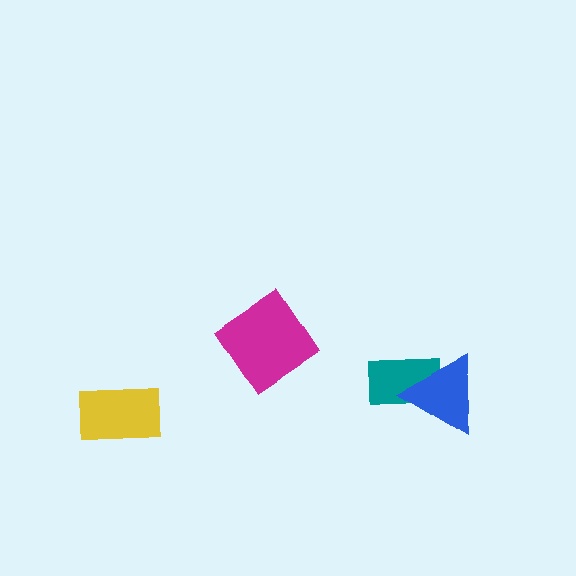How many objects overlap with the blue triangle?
1 object overlaps with the blue triangle.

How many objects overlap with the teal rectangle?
1 object overlaps with the teal rectangle.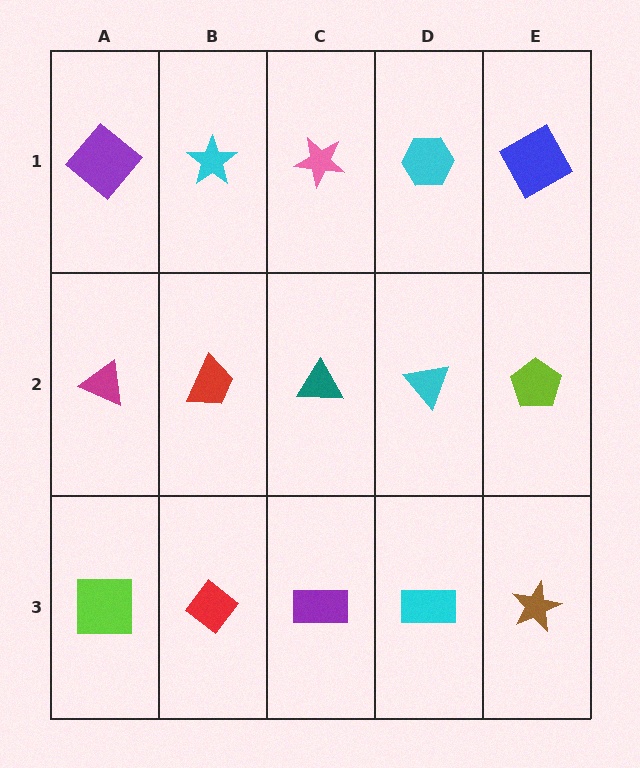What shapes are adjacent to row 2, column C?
A pink star (row 1, column C), a purple rectangle (row 3, column C), a red trapezoid (row 2, column B), a cyan triangle (row 2, column D).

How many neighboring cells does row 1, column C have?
3.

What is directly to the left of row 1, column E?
A cyan hexagon.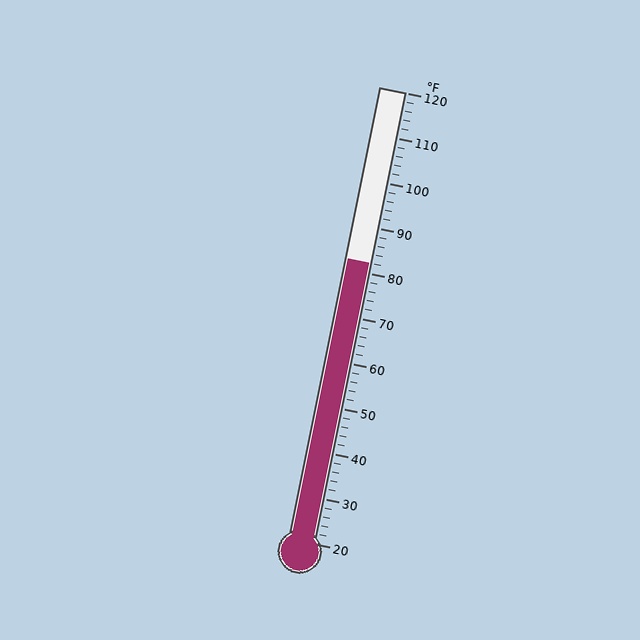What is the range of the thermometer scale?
The thermometer scale ranges from 20°F to 120°F.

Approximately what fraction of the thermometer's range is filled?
The thermometer is filled to approximately 60% of its range.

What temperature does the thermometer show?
The thermometer shows approximately 82°F.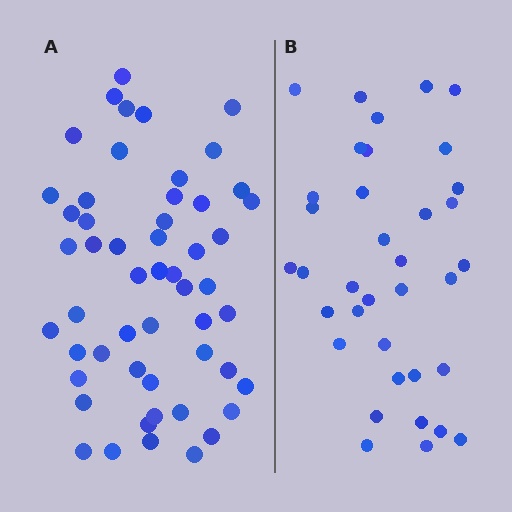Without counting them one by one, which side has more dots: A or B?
Region A (the left region) has more dots.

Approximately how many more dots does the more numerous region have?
Region A has approximately 15 more dots than region B.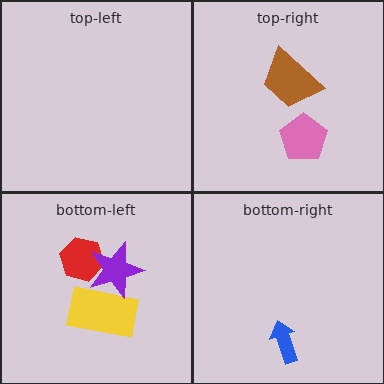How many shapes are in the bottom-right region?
1.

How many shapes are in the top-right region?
2.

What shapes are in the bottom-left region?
The yellow rectangle, the red hexagon, the purple star.